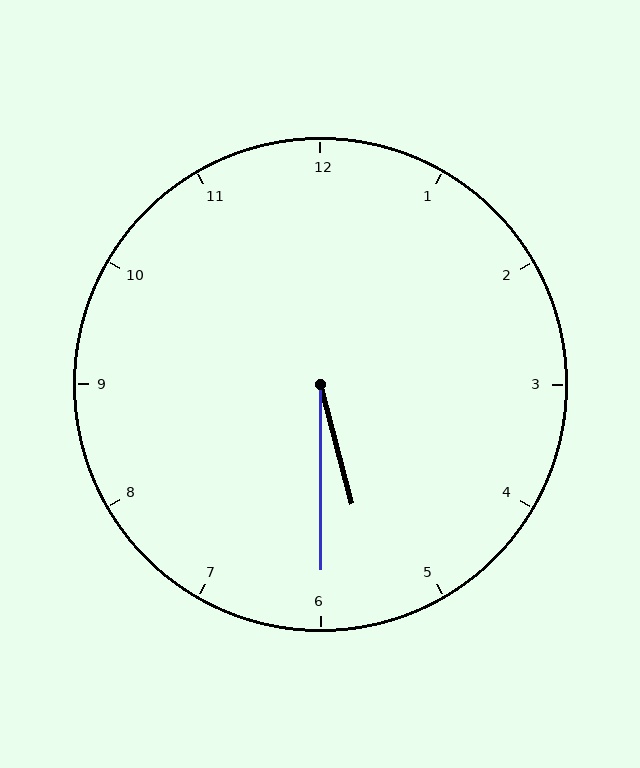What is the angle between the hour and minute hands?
Approximately 15 degrees.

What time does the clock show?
5:30.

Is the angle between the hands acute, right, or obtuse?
It is acute.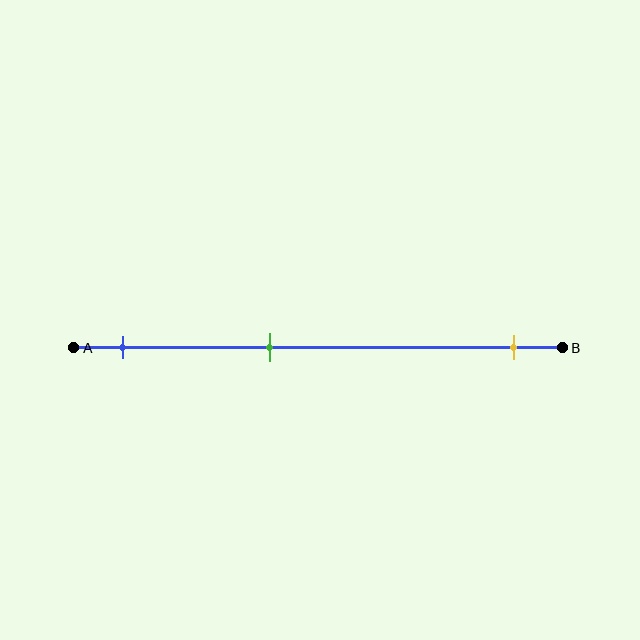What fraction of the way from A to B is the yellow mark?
The yellow mark is approximately 90% (0.9) of the way from A to B.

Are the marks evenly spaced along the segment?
No, the marks are not evenly spaced.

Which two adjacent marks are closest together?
The blue and green marks are the closest adjacent pair.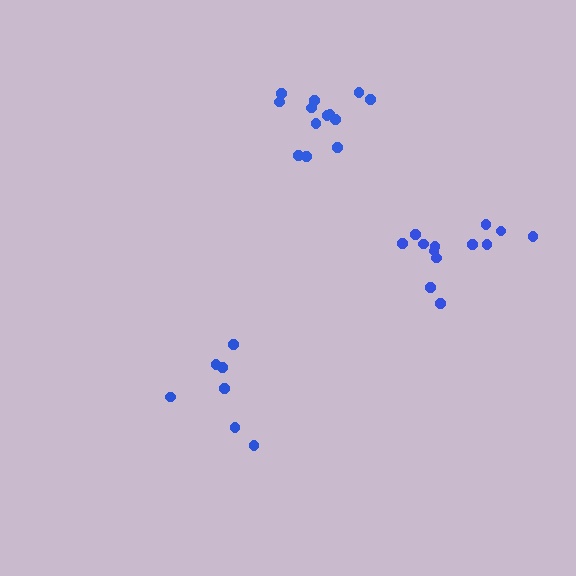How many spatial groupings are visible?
There are 3 spatial groupings.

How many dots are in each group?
Group 1: 13 dots, Group 2: 13 dots, Group 3: 7 dots (33 total).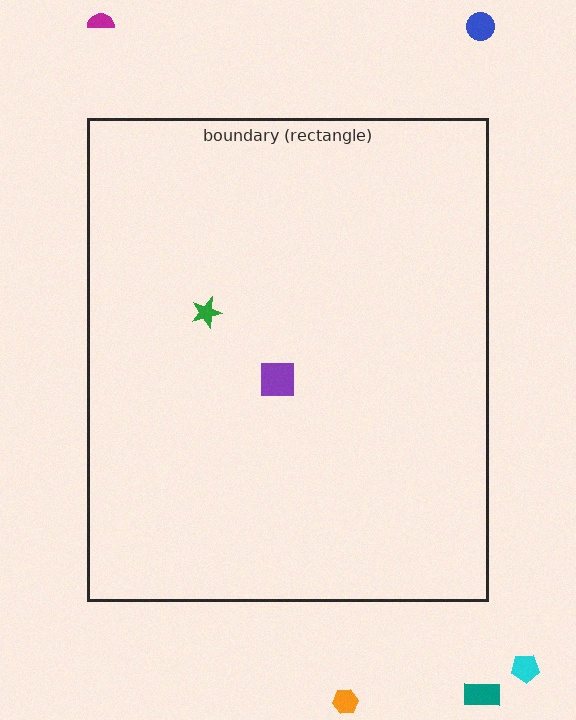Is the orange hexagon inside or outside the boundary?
Outside.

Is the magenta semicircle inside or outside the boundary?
Outside.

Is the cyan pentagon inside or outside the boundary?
Outside.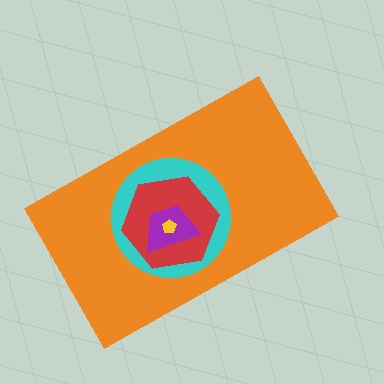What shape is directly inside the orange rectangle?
The cyan circle.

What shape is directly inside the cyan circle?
The red hexagon.